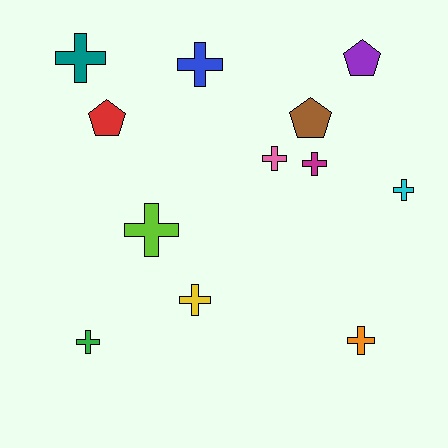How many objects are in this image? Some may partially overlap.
There are 12 objects.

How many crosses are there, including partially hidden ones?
There are 9 crosses.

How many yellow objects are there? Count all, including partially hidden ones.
There is 1 yellow object.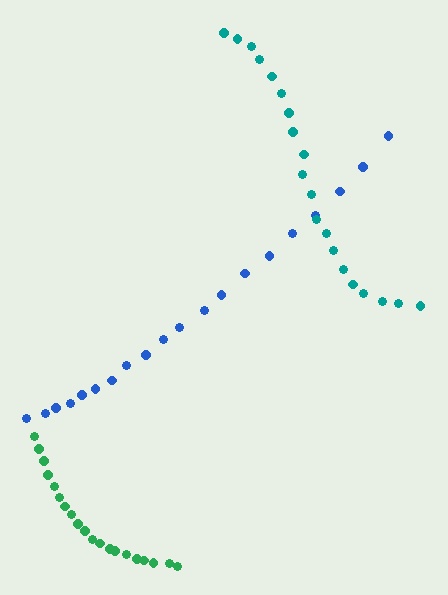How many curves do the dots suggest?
There are 3 distinct paths.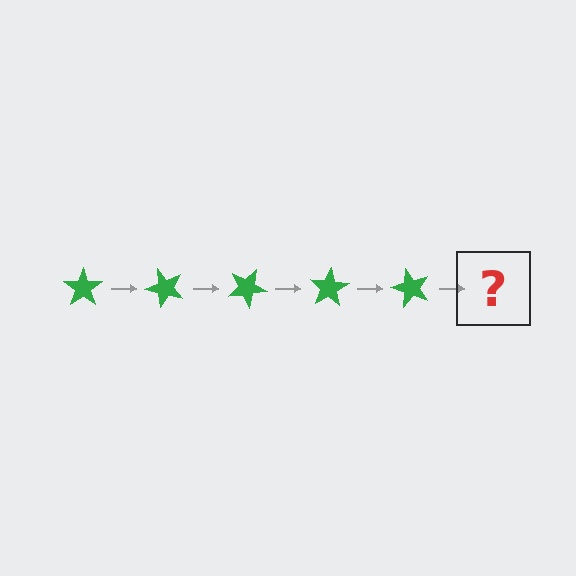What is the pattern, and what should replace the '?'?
The pattern is that the star rotates 50 degrees each step. The '?' should be a green star rotated 250 degrees.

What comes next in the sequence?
The next element should be a green star rotated 250 degrees.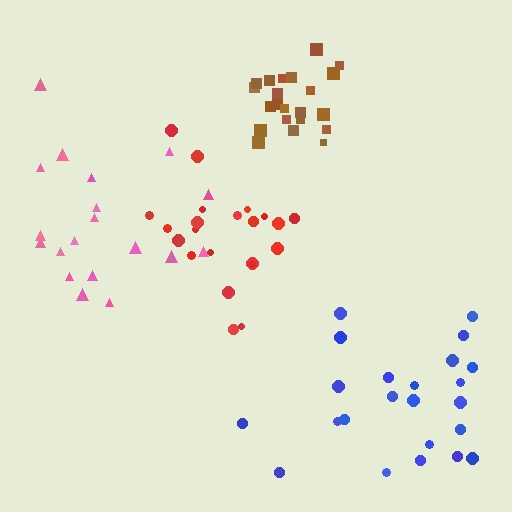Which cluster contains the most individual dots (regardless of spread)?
Blue (23).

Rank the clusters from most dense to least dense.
brown, red, blue, pink.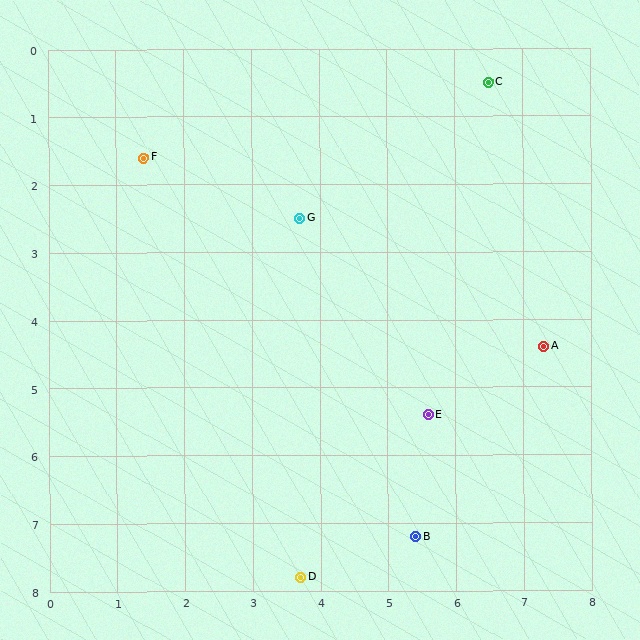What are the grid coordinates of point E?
Point E is at approximately (5.6, 5.4).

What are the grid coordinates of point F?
Point F is at approximately (1.4, 1.6).